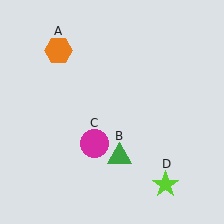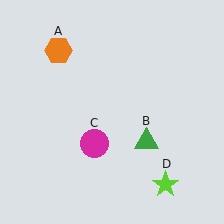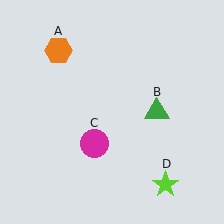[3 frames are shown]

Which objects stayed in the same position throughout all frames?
Orange hexagon (object A) and magenta circle (object C) and lime star (object D) remained stationary.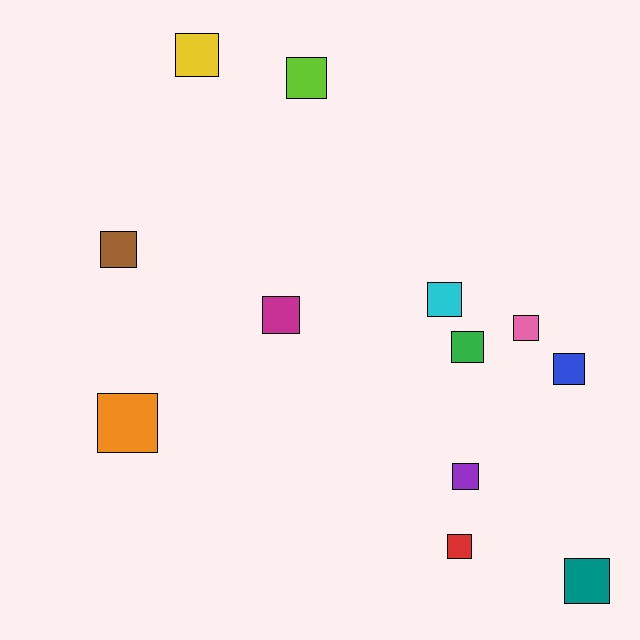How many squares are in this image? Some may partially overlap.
There are 12 squares.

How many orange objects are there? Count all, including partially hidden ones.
There is 1 orange object.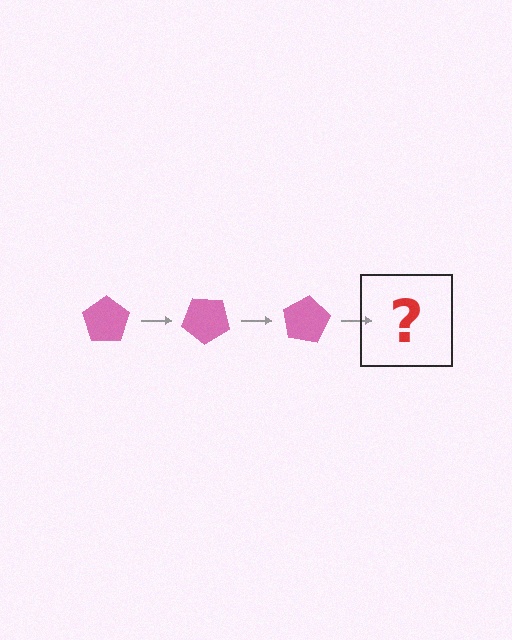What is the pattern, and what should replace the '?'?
The pattern is that the pentagon rotates 40 degrees each step. The '?' should be a pink pentagon rotated 120 degrees.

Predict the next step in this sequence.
The next step is a pink pentagon rotated 120 degrees.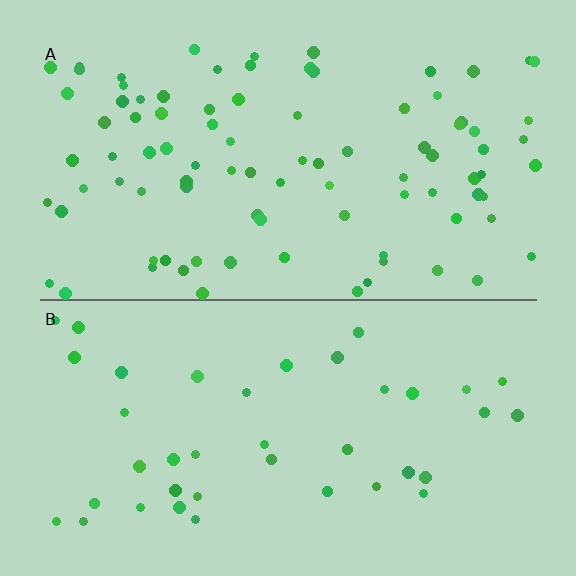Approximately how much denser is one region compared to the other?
Approximately 2.3× — region A over region B.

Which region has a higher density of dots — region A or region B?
A (the top).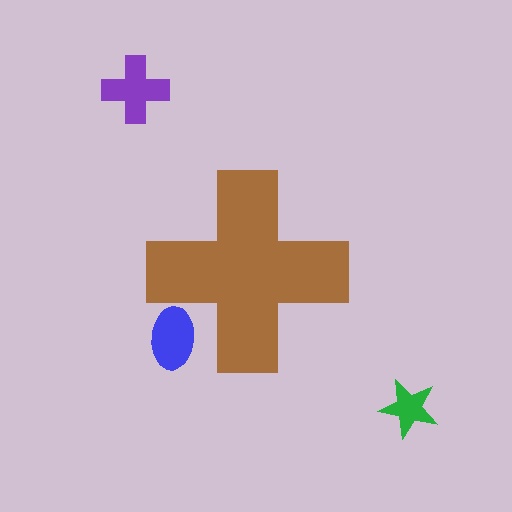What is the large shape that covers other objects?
A brown cross.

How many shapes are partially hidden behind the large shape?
1 shape is partially hidden.